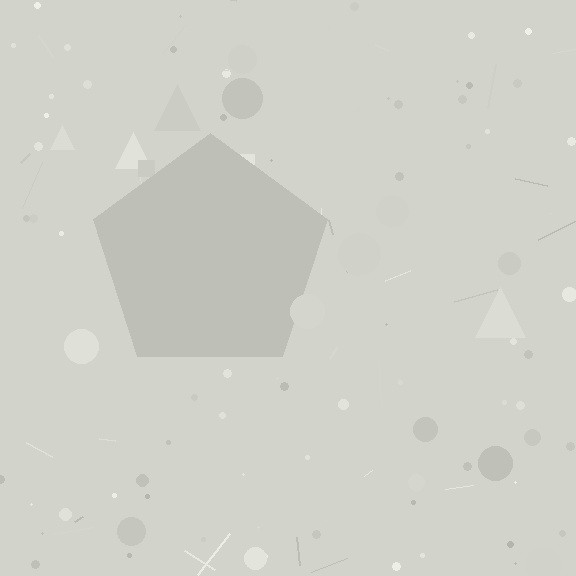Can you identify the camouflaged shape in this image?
The camouflaged shape is a pentagon.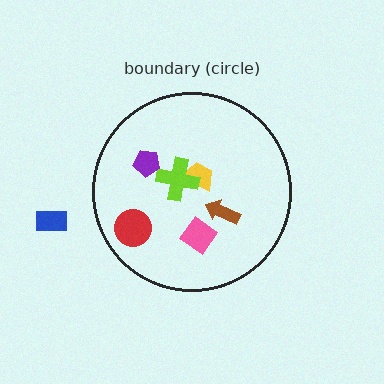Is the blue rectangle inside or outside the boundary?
Outside.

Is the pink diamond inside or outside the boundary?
Inside.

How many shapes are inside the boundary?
6 inside, 1 outside.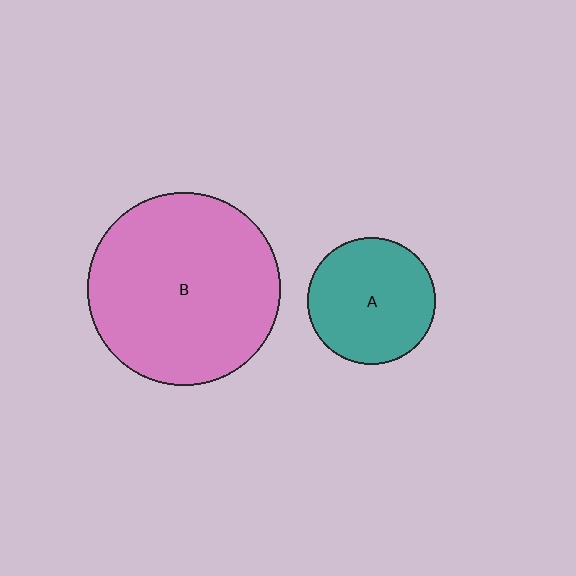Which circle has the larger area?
Circle B (pink).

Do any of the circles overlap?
No, none of the circles overlap.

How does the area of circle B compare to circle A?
Approximately 2.3 times.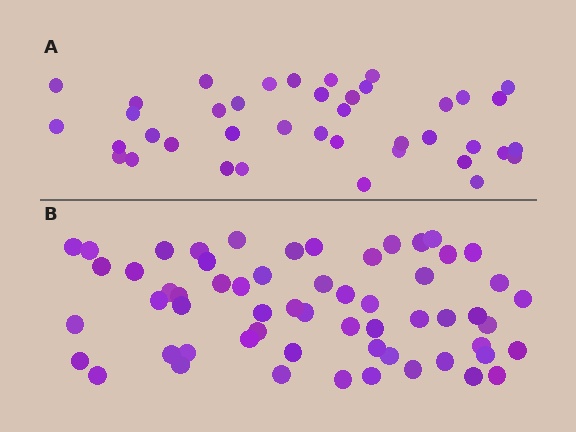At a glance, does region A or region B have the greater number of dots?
Region B (the bottom region) has more dots.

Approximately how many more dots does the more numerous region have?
Region B has approximately 20 more dots than region A.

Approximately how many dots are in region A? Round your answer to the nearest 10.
About 40 dots.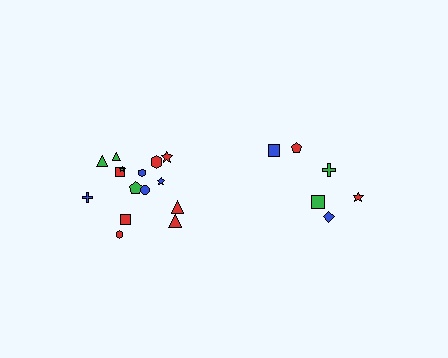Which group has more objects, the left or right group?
The left group.